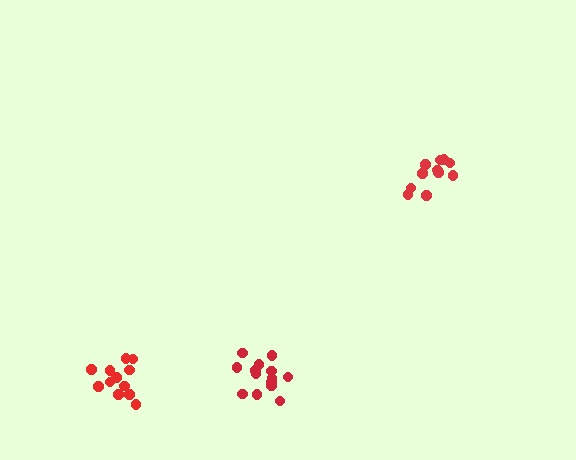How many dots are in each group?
Group 1: 11 dots, Group 2: 14 dots, Group 3: 12 dots (37 total).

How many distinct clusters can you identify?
There are 3 distinct clusters.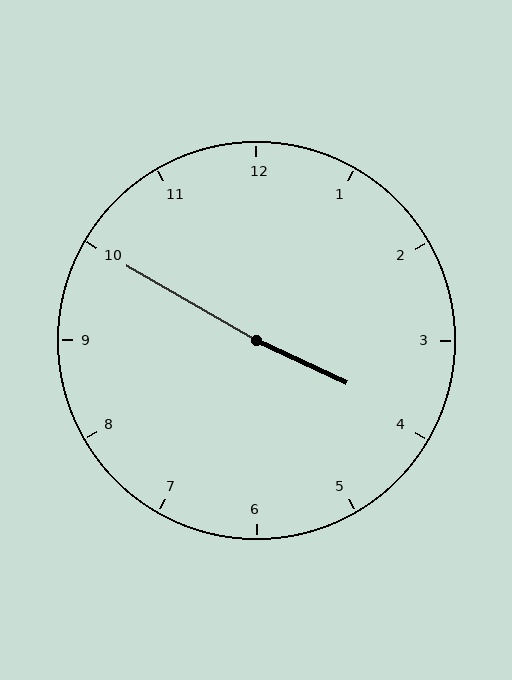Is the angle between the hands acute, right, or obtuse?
It is obtuse.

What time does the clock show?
3:50.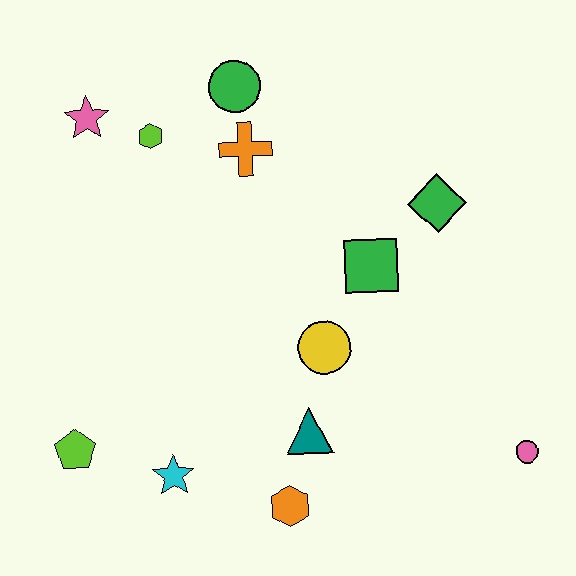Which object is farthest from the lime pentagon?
The pink circle is farthest from the lime pentagon.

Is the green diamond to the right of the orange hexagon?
Yes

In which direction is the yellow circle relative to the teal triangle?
The yellow circle is above the teal triangle.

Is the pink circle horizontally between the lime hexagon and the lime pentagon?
No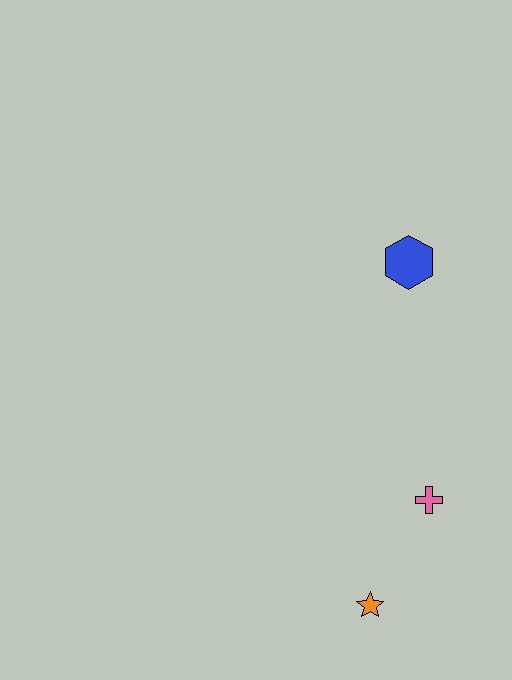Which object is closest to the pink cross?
The orange star is closest to the pink cross.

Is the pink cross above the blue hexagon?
No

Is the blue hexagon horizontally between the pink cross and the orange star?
Yes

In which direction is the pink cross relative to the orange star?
The pink cross is above the orange star.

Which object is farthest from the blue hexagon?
The orange star is farthest from the blue hexagon.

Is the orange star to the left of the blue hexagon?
Yes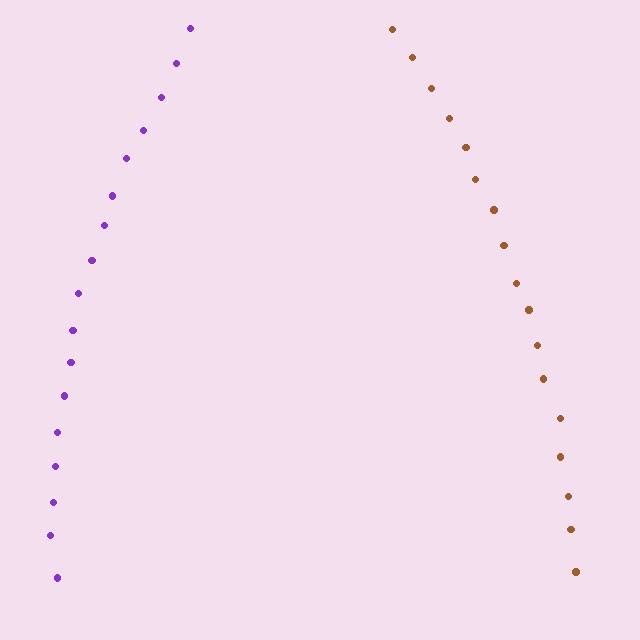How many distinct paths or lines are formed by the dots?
There are 2 distinct paths.